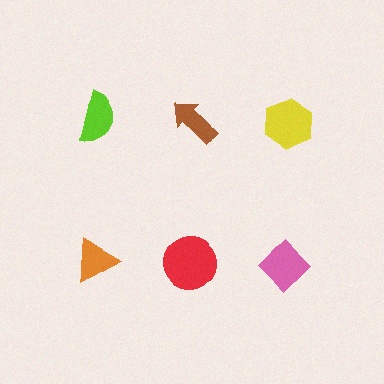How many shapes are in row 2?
3 shapes.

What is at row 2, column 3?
A pink diamond.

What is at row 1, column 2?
A brown arrow.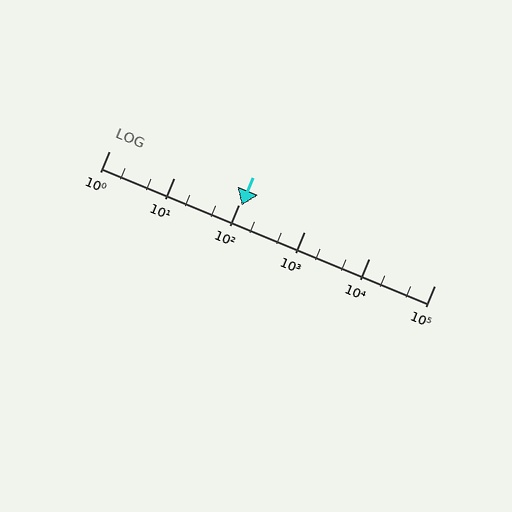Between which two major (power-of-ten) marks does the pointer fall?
The pointer is between 100 and 1000.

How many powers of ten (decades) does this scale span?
The scale spans 5 decades, from 1 to 100000.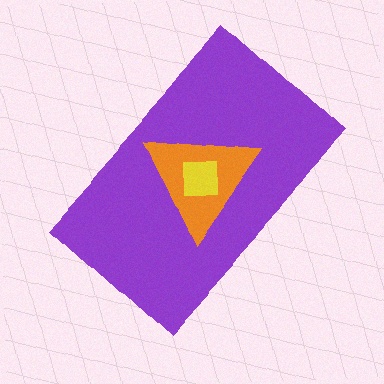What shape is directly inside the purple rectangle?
The orange triangle.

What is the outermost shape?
The purple rectangle.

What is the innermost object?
The yellow square.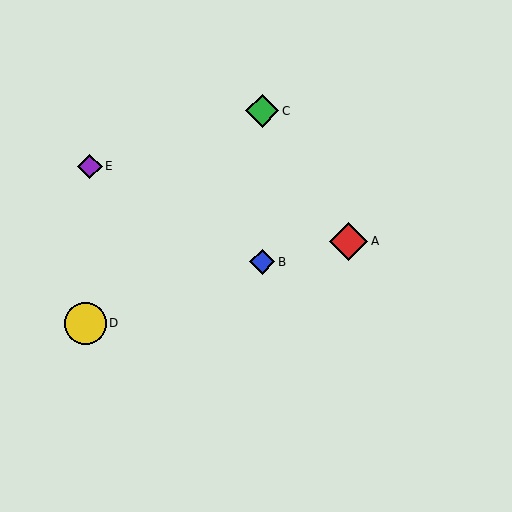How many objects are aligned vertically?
2 objects (B, C) are aligned vertically.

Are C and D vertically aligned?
No, C is at x≈262 and D is at x≈85.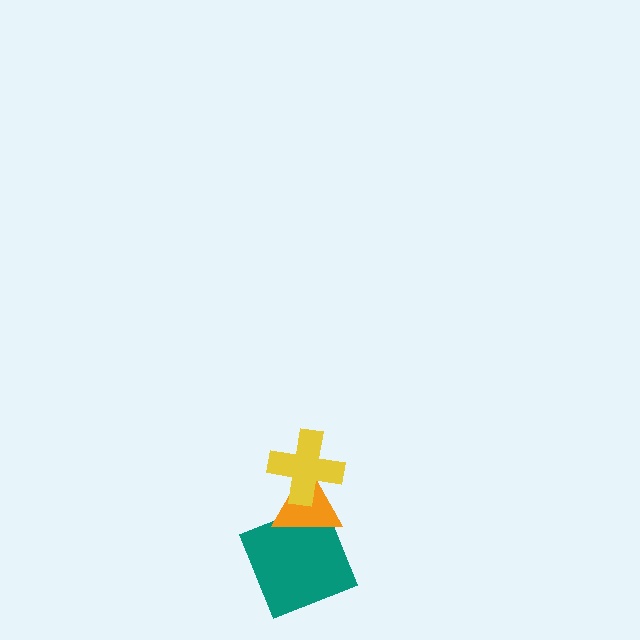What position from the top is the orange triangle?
The orange triangle is 2nd from the top.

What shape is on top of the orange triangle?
The yellow cross is on top of the orange triangle.